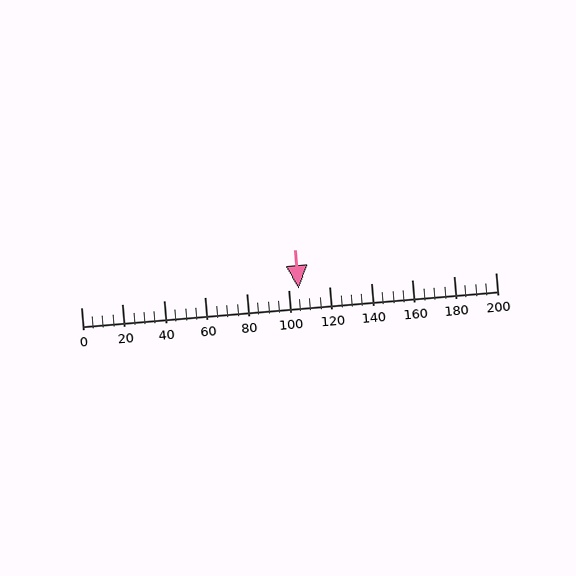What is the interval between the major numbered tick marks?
The major tick marks are spaced 20 units apart.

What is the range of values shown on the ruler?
The ruler shows values from 0 to 200.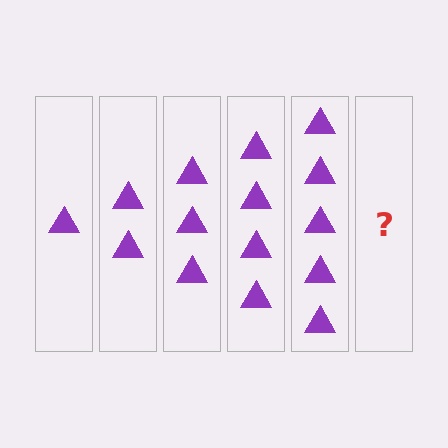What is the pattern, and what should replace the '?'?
The pattern is that each step adds one more triangle. The '?' should be 6 triangles.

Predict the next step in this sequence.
The next step is 6 triangles.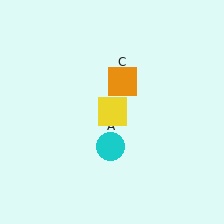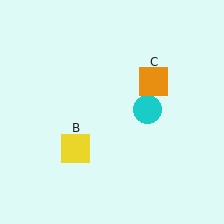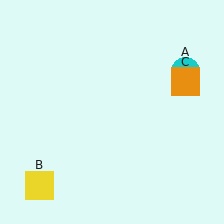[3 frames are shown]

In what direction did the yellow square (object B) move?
The yellow square (object B) moved down and to the left.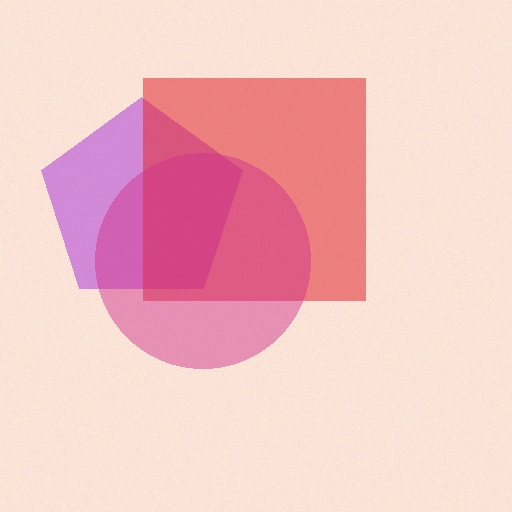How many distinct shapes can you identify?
There are 3 distinct shapes: a purple pentagon, a red square, a magenta circle.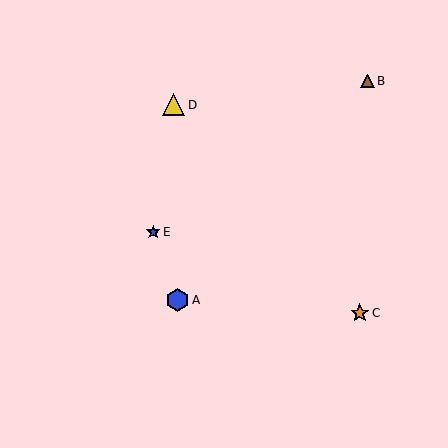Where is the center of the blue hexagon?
The center of the blue hexagon is at (178, 300).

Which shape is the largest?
The blue hexagon (labeled A) is the largest.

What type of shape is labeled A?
Shape A is a blue hexagon.